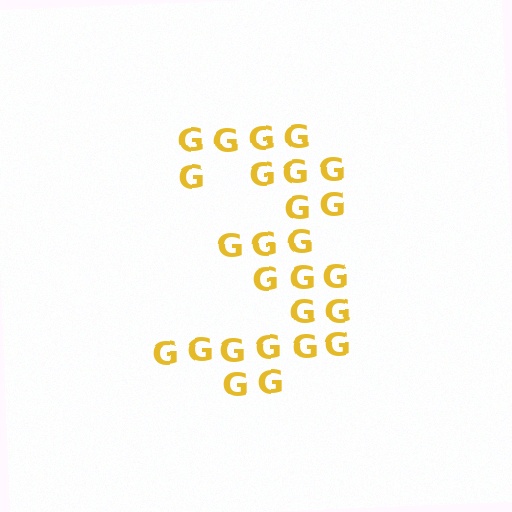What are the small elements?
The small elements are letter G's.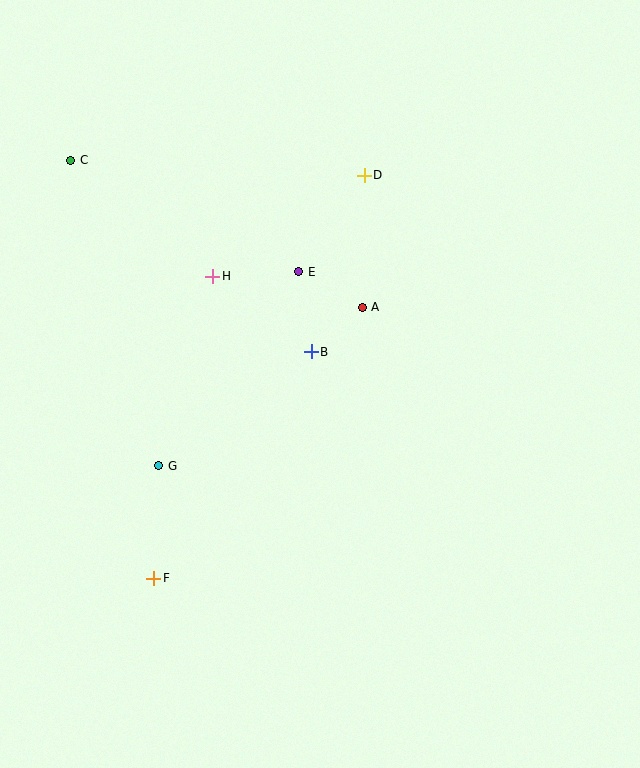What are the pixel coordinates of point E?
Point E is at (299, 272).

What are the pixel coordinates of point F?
Point F is at (154, 578).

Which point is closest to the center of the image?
Point B at (311, 352) is closest to the center.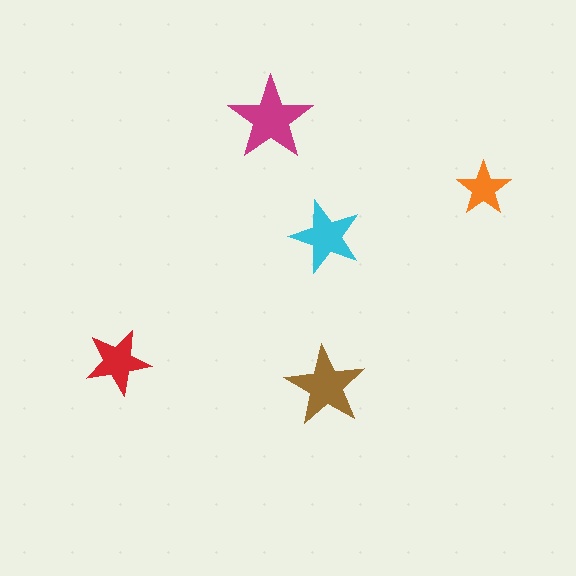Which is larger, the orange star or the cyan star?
The cyan one.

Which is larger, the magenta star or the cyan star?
The magenta one.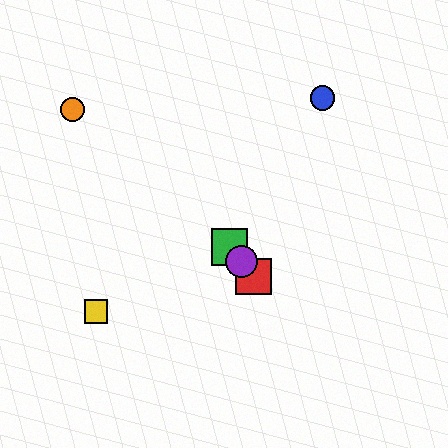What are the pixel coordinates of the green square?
The green square is at (229, 247).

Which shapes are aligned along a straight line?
The red square, the green square, the purple circle are aligned along a straight line.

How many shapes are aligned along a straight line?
3 shapes (the red square, the green square, the purple circle) are aligned along a straight line.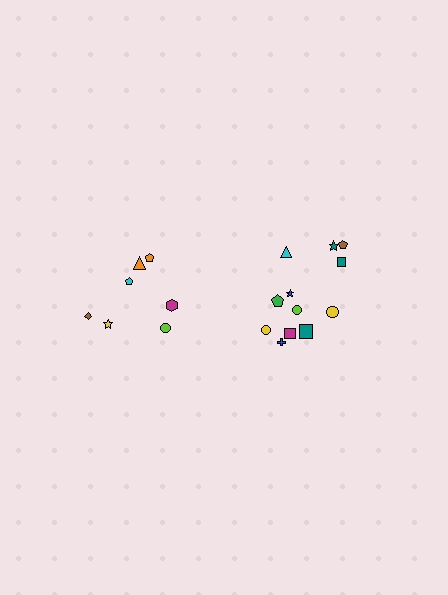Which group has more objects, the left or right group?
The right group.